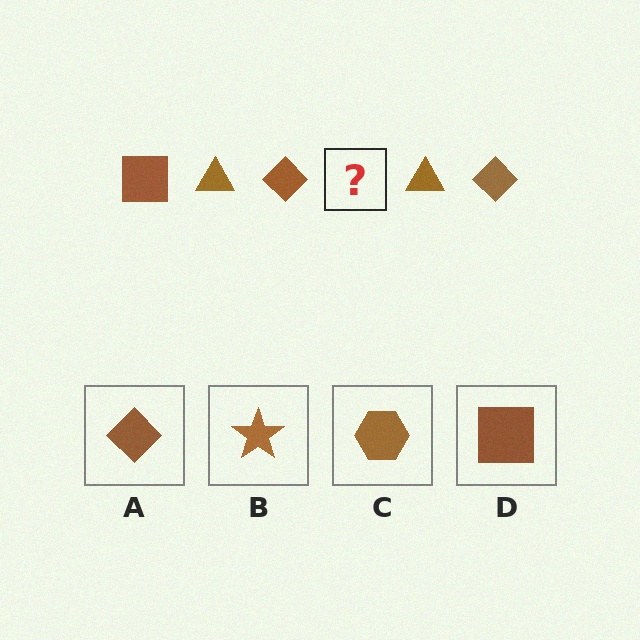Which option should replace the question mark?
Option D.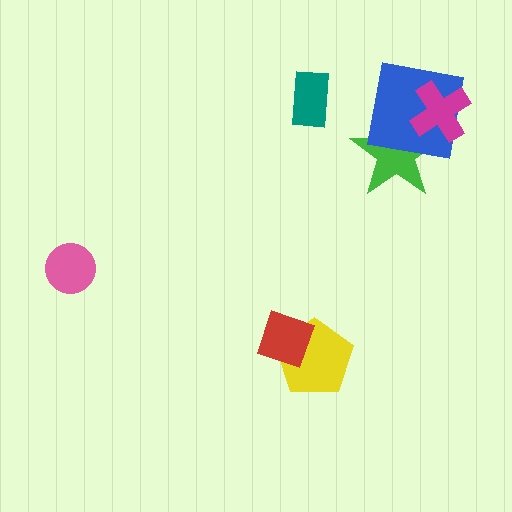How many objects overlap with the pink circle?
0 objects overlap with the pink circle.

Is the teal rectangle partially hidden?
No, no other shape covers it.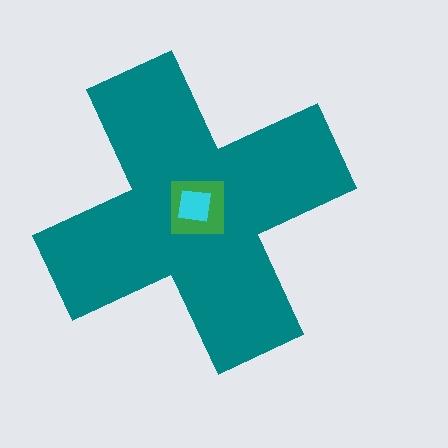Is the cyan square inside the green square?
Yes.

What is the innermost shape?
The cyan square.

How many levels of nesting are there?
3.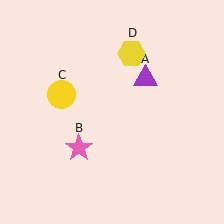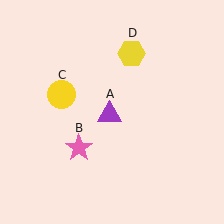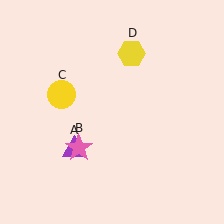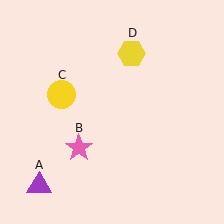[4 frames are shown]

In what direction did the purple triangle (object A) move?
The purple triangle (object A) moved down and to the left.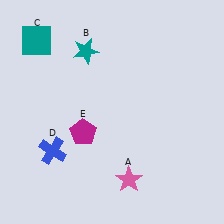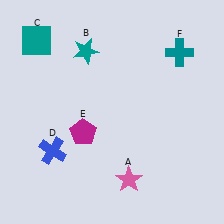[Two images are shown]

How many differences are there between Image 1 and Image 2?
There is 1 difference between the two images.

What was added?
A teal cross (F) was added in Image 2.